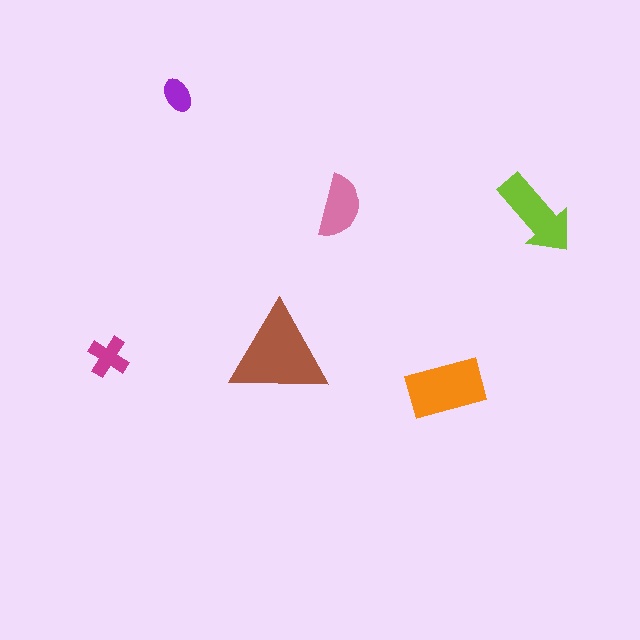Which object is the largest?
The brown triangle.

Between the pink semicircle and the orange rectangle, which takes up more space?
The orange rectangle.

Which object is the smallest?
The purple ellipse.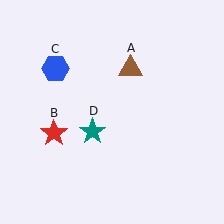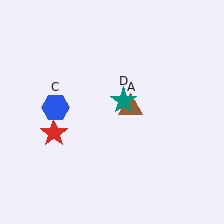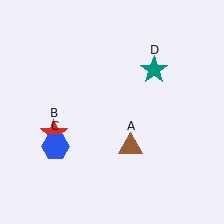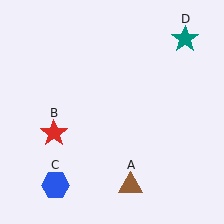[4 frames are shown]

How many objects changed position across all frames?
3 objects changed position: brown triangle (object A), blue hexagon (object C), teal star (object D).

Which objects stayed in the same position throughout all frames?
Red star (object B) remained stationary.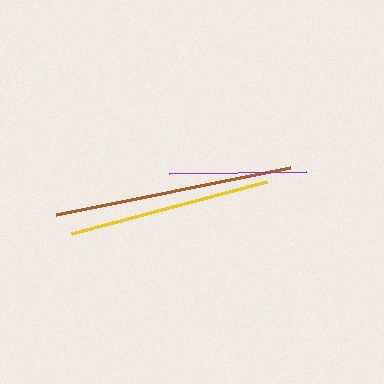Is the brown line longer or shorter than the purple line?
The brown line is longer than the purple line.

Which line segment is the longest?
The brown line is the longest at approximately 239 pixels.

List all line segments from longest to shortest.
From longest to shortest: brown, yellow, purple.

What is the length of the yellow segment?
The yellow segment is approximately 201 pixels long.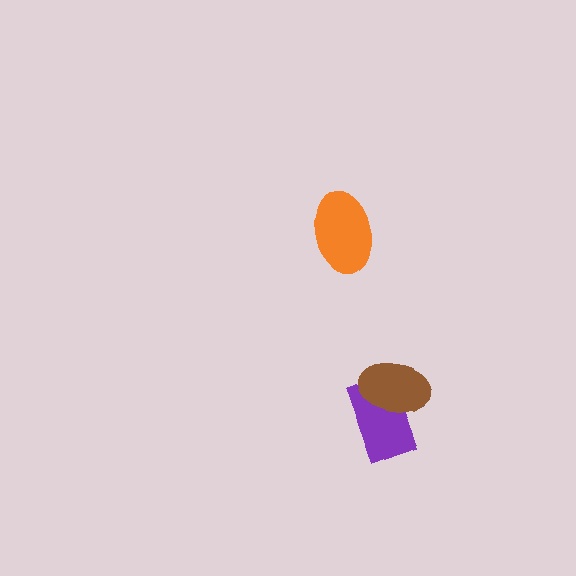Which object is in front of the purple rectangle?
The brown ellipse is in front of the purple rectangle.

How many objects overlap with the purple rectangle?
1 object overlaps with the purple rectangle.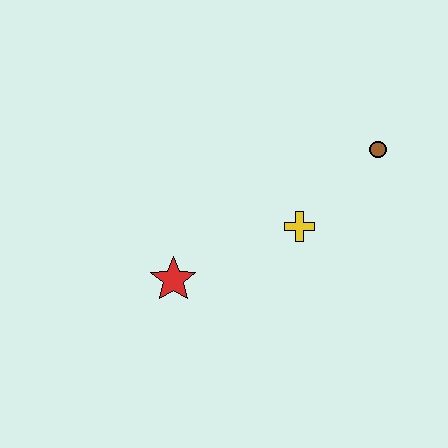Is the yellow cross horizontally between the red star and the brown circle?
Yes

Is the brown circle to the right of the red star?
Yes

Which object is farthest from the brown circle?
The red star is farthest from the brown circle.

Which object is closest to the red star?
The yellow cross is closest to the red star.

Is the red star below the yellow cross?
Yes